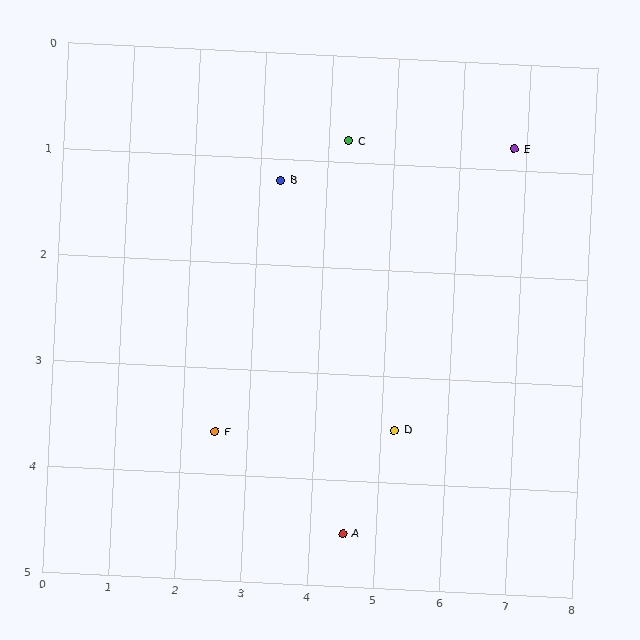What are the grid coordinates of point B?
Point B is at approximately (3.3, 1.2).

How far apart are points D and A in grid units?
Points D and A are about 1.2 grid units apart.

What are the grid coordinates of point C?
Point C is at approximately (4.3, 0.8).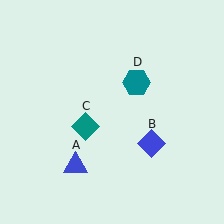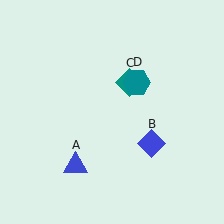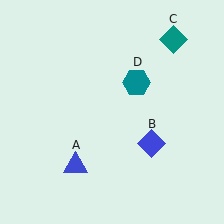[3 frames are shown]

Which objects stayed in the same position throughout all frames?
Blue triangle (object A) and blue diamond (object B) and teal hexagon (object D) remained stationary.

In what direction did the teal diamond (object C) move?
The teal diamond (object C) moved up and to the right.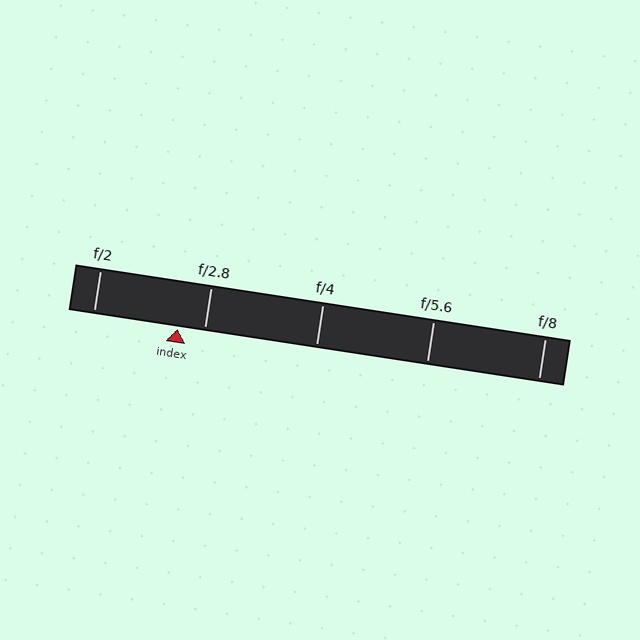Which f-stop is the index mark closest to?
The index mark is closest to f/2.8.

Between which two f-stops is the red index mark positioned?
The index mark is between f/2 and f/2.8.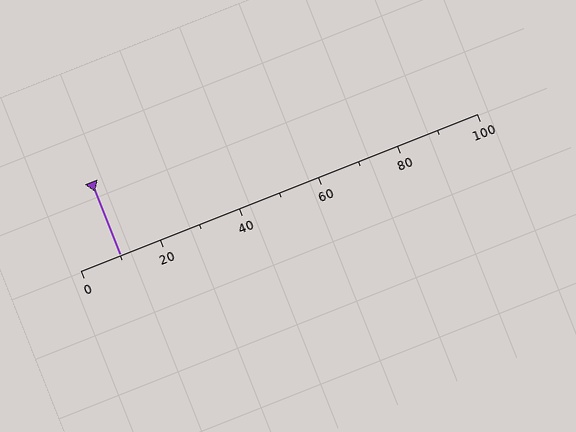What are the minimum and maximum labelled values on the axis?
The axis runs from 0 to 100.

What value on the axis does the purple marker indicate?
The marker indicates approximately 10.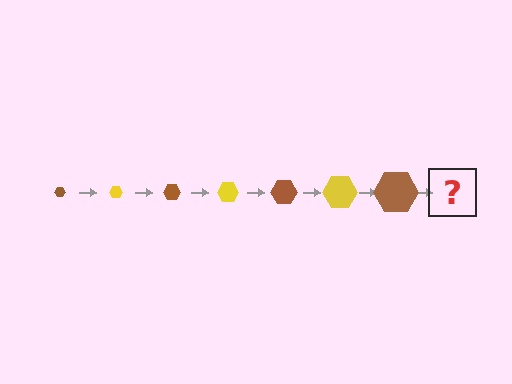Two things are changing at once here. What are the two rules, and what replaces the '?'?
The two rules are that the hexagon grows larger each step and the color cycles through brown and yellow. The '?' should be a yellow hexagon, larger than the previous one.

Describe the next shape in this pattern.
It should be a yellow hexagon, larger than the previous one.